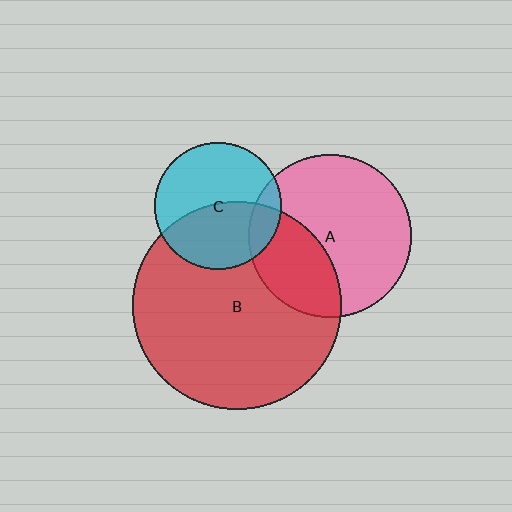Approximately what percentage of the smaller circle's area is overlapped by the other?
Approximately 35%.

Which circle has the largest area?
Circle B (red).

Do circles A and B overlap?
Yes.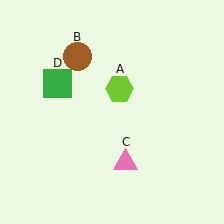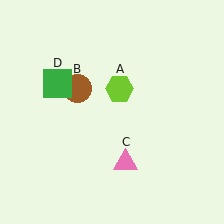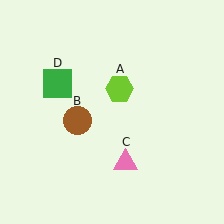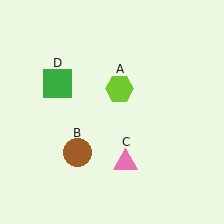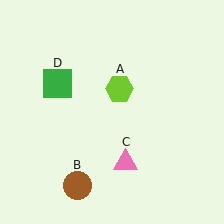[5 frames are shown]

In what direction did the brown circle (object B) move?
The brown circle (object B) moved down.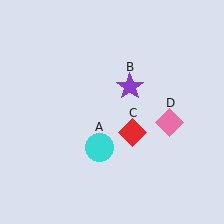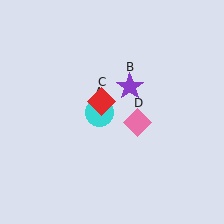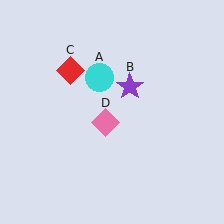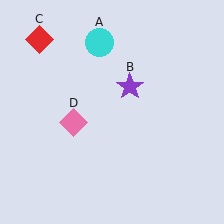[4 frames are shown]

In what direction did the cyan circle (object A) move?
The cyan circle (object A) moved up.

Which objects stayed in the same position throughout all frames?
Purple star (object B) remained stationary.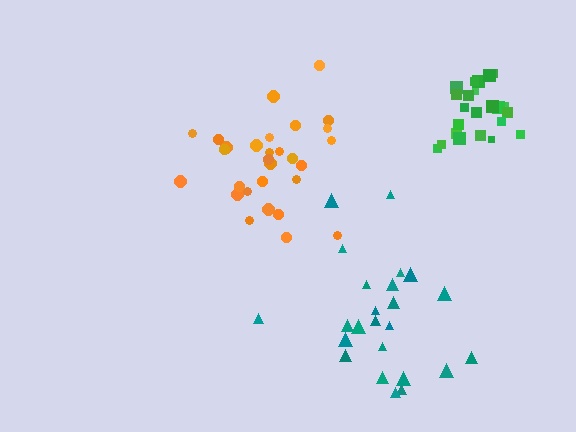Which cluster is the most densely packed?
Green.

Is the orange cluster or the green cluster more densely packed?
Green.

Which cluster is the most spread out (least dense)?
Teal.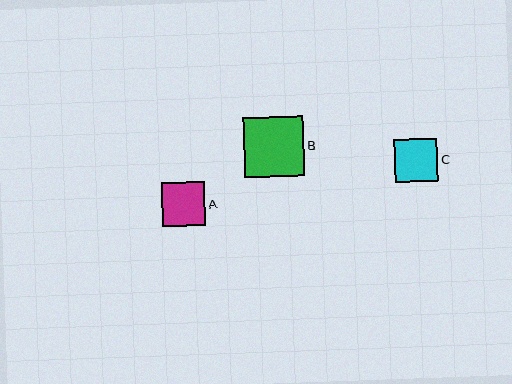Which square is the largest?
Square B is the largest with a size of approximately 60 pixels.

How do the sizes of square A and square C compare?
Square A and square C are approximately the same size.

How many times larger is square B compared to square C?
Square B is approximately 1.4 times the size of square C.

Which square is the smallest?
Square C is the smallest with a size of approximately 43 pixels.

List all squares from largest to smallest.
From largest to smallest: B, A, C.